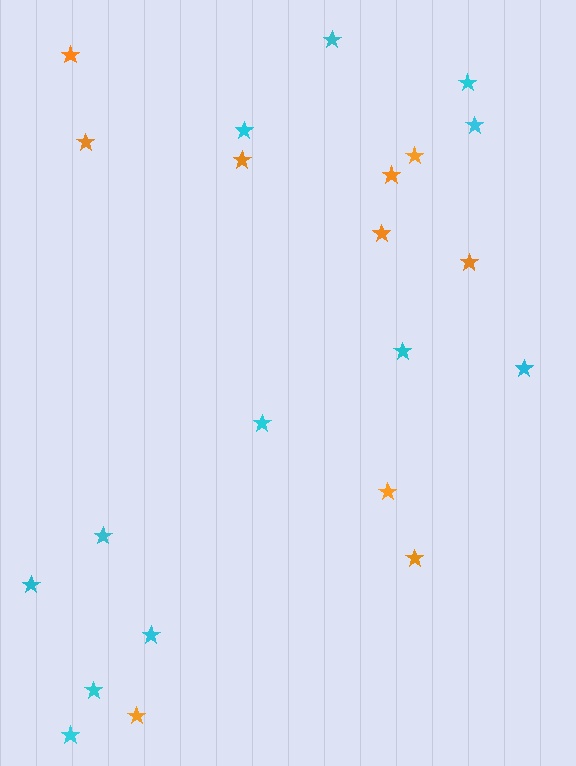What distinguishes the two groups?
There are 2 groups: one group of orange stars (10) and one group of cyan stars (12).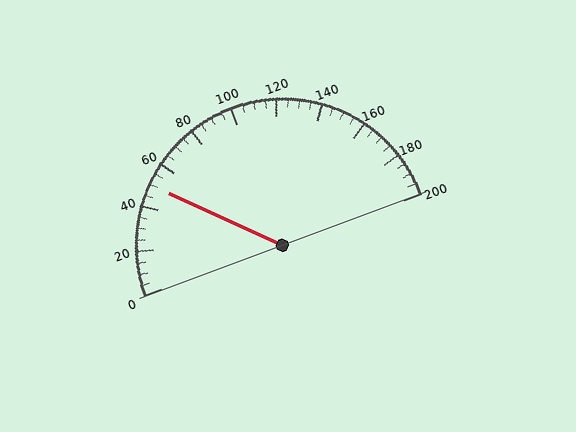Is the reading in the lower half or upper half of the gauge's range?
The reading is in the lower half of the range (0 to 200).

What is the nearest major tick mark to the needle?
The nearest major tick mark is 40.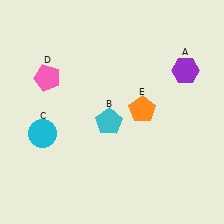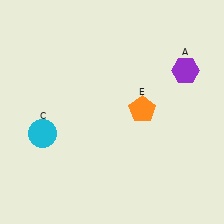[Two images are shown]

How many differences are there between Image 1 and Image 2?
There are 2 differences between the two images.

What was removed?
The pink pentagon (D), the cyan pentagon (B) were removed in Image 2.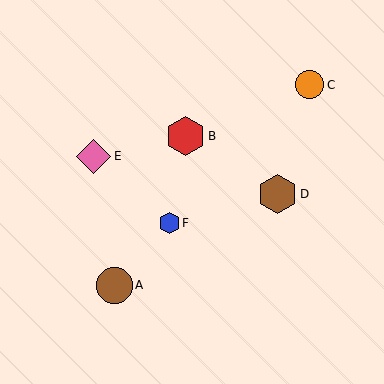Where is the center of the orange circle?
The center of the orange circle is at (310, 85).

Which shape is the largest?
The brown hexagon (labeled D) is the largest.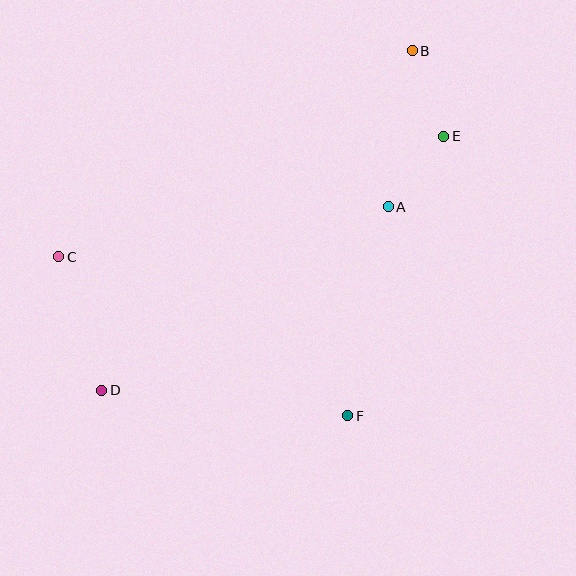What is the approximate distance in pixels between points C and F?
The distance between C and F is approximately 329 pixels.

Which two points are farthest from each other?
Points B and D are farthest from each other.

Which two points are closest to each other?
Points A and E are closest to each other.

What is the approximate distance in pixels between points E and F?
The distance between E and F is approximately 295 pixels.